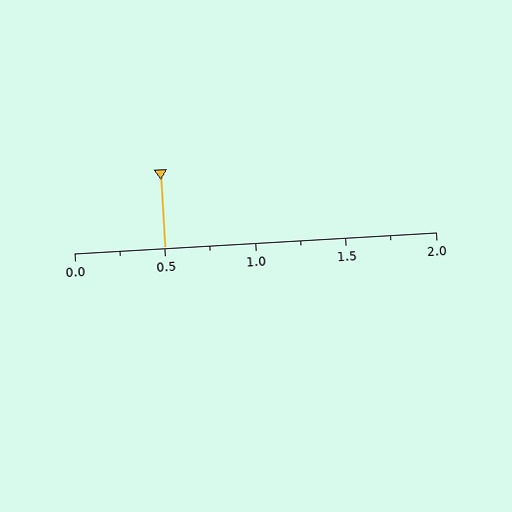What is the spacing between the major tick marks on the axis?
The major ticks are spaced 0.5 apart.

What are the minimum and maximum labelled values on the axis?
The axis runs from 0.0 to 2.0.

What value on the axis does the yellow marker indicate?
The marker indicates approximately 0.5.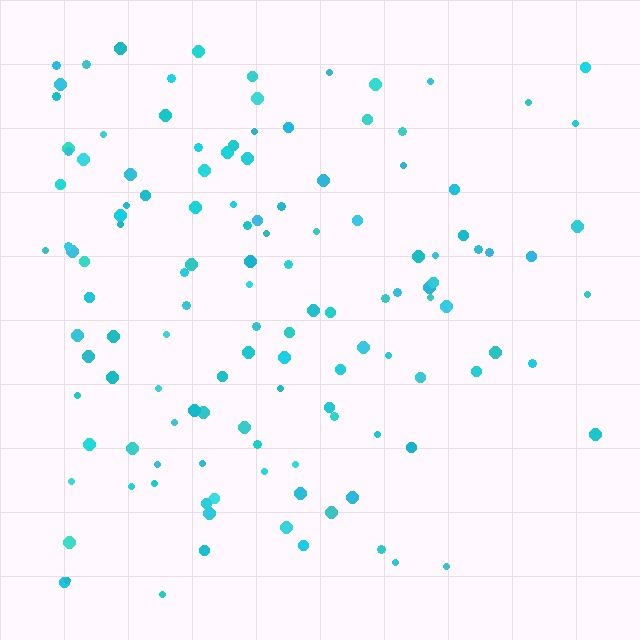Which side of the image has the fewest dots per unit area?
The right.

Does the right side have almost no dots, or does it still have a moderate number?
Still a moderate number, just noticeably fewer than the left.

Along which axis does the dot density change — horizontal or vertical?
Horizontal.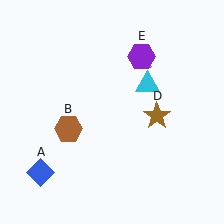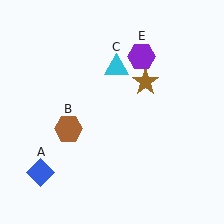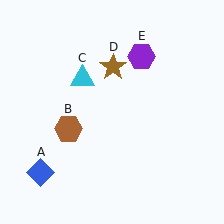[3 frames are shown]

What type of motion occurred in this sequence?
The cyan triangle (object C), brown star (object D) rotated counterclockwise around the center of the scene.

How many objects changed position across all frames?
2 objects changed position: cyan triangle (object C), brown star (object D).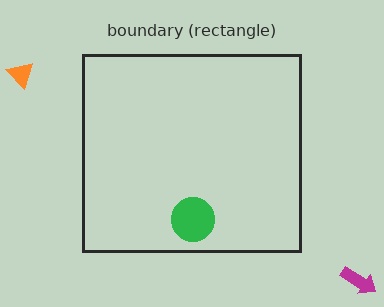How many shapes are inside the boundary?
1 inside, 2 outside.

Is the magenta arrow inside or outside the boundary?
Outside.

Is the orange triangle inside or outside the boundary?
Outside.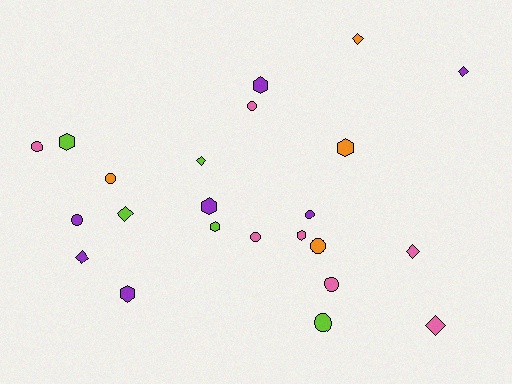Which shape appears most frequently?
Circle, with 9 objects.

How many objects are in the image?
There are 23 objects.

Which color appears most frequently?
Pink, with 7 objects.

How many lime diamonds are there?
There are 2 lime diamonds.